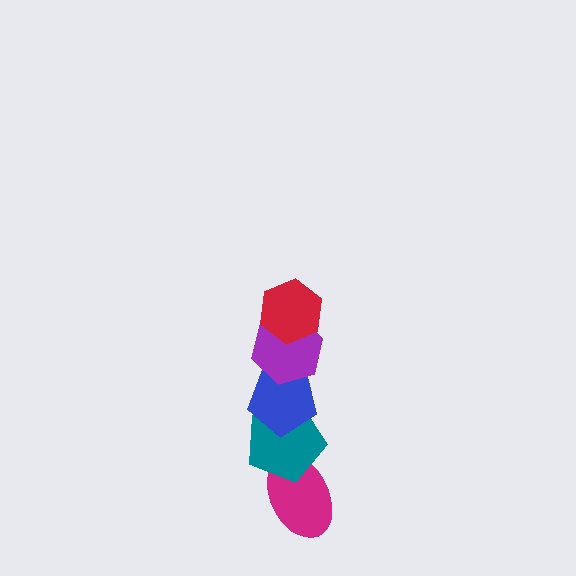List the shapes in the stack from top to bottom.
From top to bottom: the red hexagon, the purple hexagon, the blue pentagon, the teal pentagon, the magenta ellipse.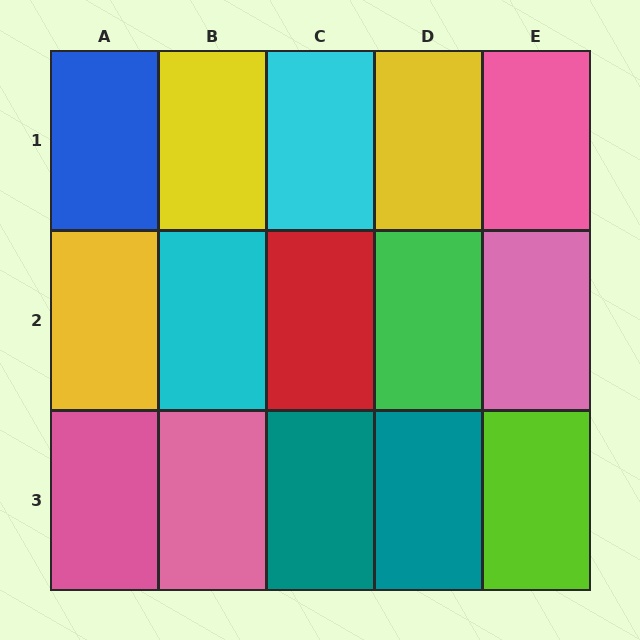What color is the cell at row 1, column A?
Blue.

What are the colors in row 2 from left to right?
Yellow, cyan, red, green, pink.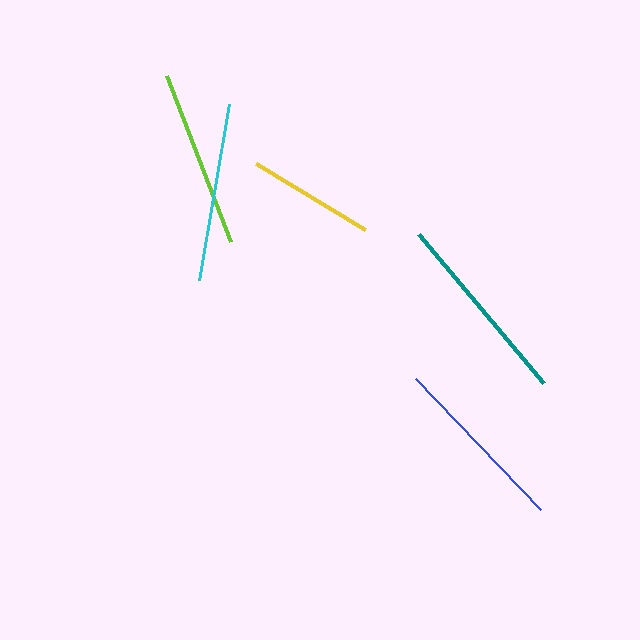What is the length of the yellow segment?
The yellow segment is approximately 127 pixels long.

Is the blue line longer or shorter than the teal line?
The teal line is longer than the blue line.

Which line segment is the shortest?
The yellow line is the shortest at approximately 127 pixels.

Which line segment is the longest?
The teal line is the longest at approximately 194 pixels.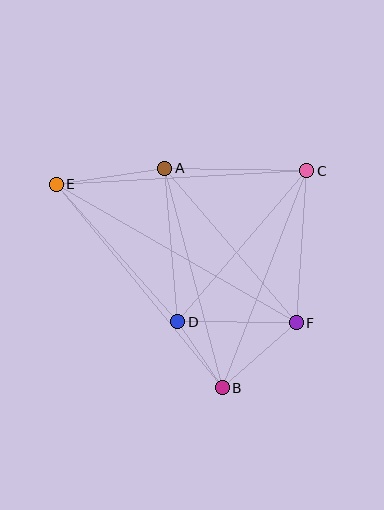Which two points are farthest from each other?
Points E and F are farthest from each other.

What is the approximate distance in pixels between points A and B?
The distance between A and B is approximately 227 pixels.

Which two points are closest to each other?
Points B and D are closest to each other.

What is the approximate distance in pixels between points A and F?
The distance between A and F is approximately 203 pixels.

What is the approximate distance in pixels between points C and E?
The distance between C and E is approximately 250 pixels.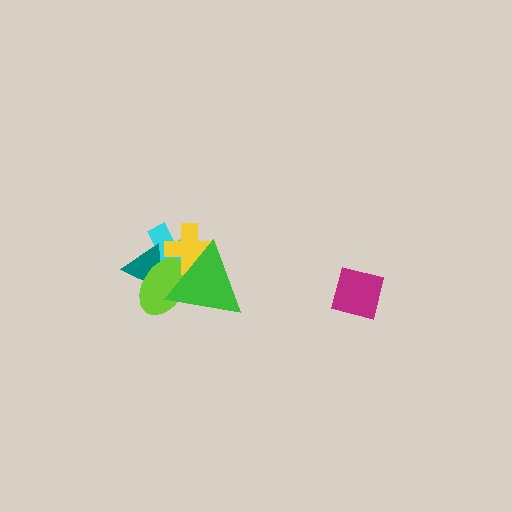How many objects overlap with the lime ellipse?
4 objects overlap with the lime ellipse.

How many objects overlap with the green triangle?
4 objects overlap with the green triangle.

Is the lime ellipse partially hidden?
Yes, it is partially covered by another shape.